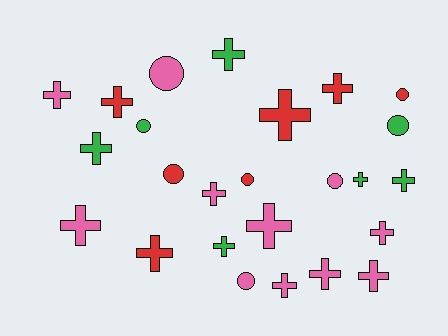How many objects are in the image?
There are 25 objects.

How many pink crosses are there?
There are 8 pink crosses.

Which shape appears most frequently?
Cross, with 17 objects.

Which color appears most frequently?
Pink, with 11 objects.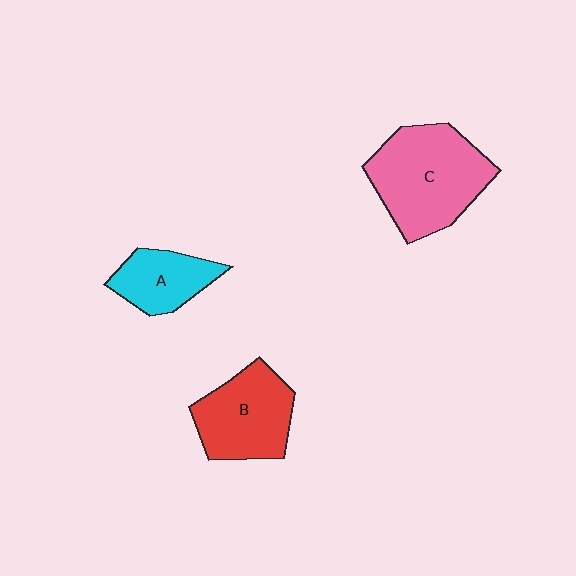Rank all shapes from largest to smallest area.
From largest to smallest: C (pink), B (red), A (cyan).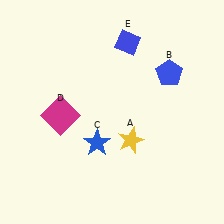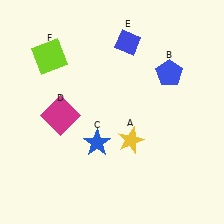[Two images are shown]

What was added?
A lime square (F) was added in Image 2.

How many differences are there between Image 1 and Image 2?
There is 1 difference between the two images.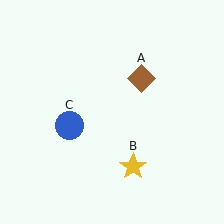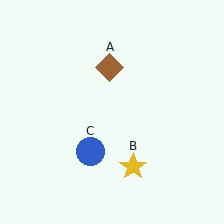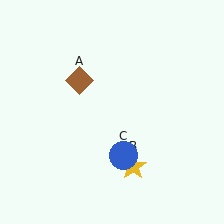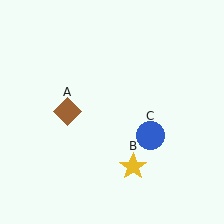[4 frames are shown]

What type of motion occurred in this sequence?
The brown diamond (object A), blue circle (object C) rotated counterclockwise around the center of the scene.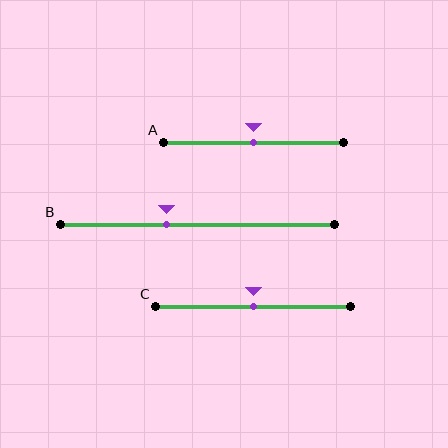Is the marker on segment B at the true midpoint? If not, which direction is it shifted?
No, the marker on segment B is shifted to the left by about 11% of the segment length.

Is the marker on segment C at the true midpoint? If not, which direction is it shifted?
Yes, the marker on segment C is at the true midpoint.